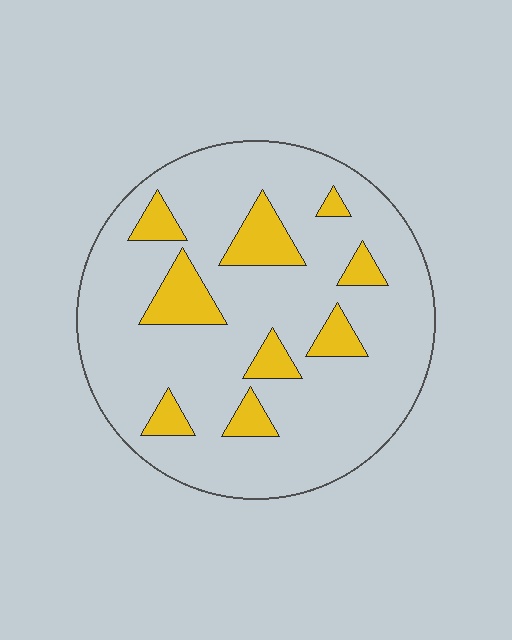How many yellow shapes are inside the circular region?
9.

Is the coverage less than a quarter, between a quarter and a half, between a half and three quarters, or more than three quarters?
Less than a quarter.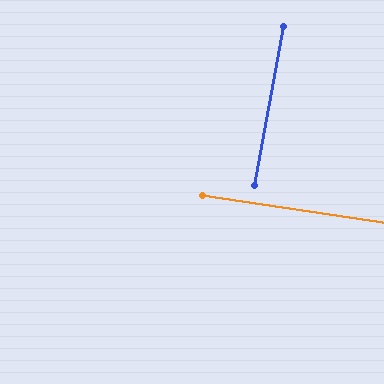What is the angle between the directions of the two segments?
Approximately 88 degrees.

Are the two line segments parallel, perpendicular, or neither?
Perpendicular — they meet at approximately 88°.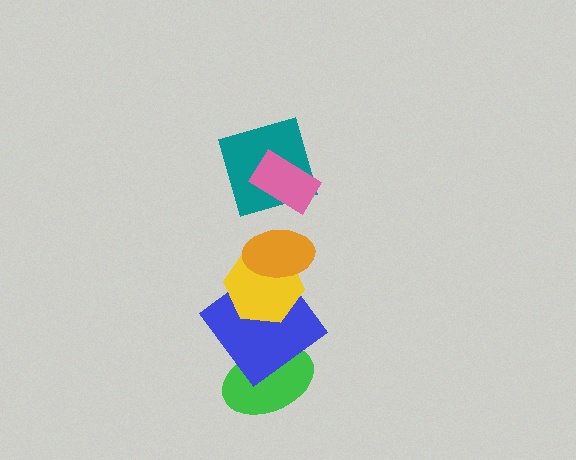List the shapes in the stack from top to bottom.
From top to bottom: the pink rectangle, the teal square, the orange ellipse, the yellow hexagon, the blue diamond, the green ellipse.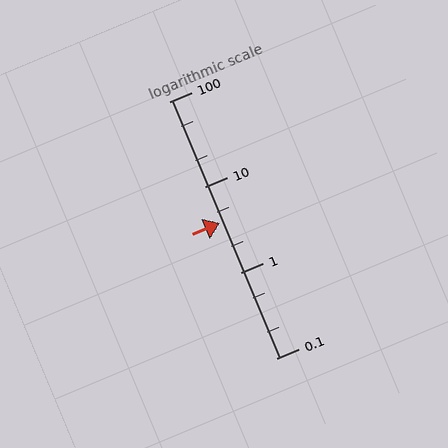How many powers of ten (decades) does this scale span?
The scale spans 3 decades, from 0.1 to 100.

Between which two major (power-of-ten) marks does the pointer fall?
The pointer is between 1 and 10.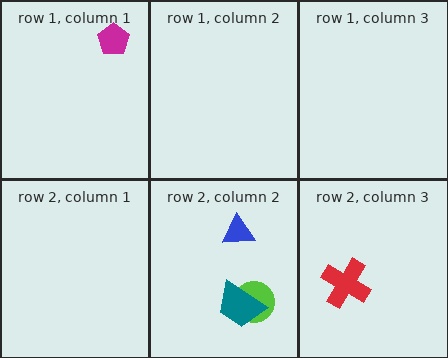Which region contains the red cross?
The row 2, column 3 region.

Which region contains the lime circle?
The row 2, column 2 region.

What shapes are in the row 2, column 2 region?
The lime circle, the teal trapezoid, the blue triangle.